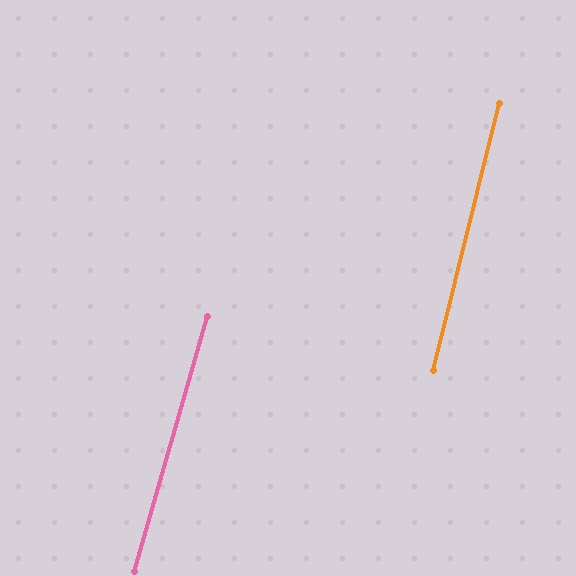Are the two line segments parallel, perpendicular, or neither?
Parallel — their directions differ by only 2.0°.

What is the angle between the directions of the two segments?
Approximately 2 degrees.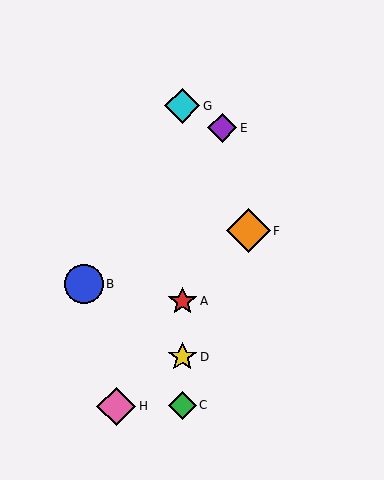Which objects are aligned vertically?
Objects A, C, D, G are aligned vertically.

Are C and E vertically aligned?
No, C is at x≈182 and E is at x≈222.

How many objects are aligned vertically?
4 objects (A, C, D, G) are aligned vertically.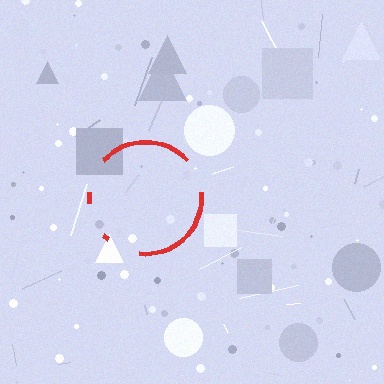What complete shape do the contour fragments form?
The contour fragments form a circle.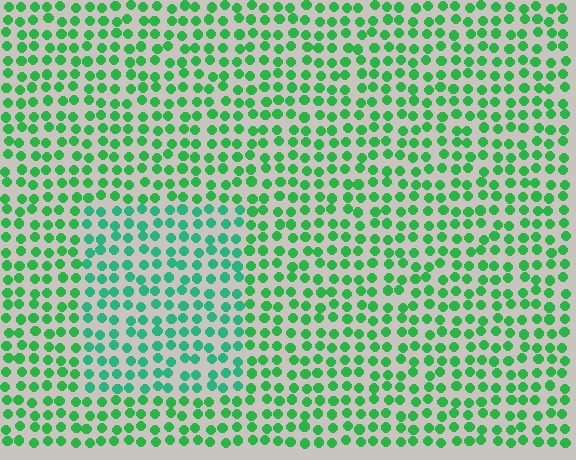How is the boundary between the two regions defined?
The boundary is defined purely by a slight shift in hue (about 26 degrees). Spacing, size, and orientation are identical on both sides.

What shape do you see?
I see a rectangle.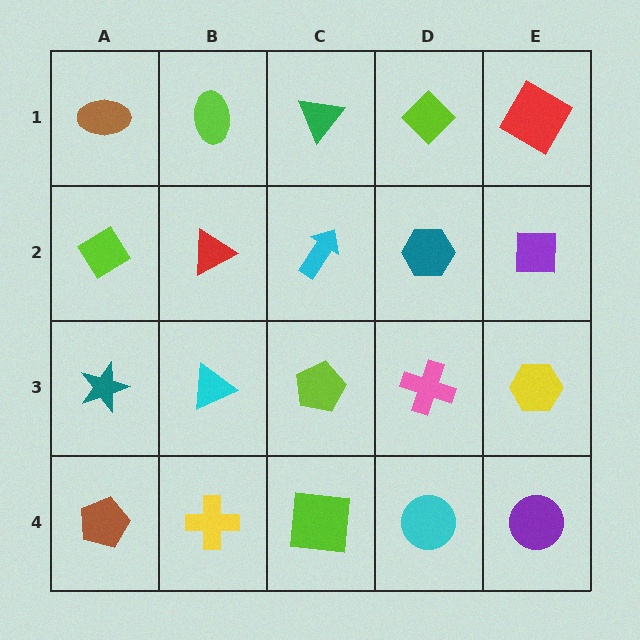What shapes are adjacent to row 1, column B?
A red triangle (row 2, column B), a brown ellipse (row 1, column A), a green triangle (row 1, column C).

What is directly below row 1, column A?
A lime diamond.